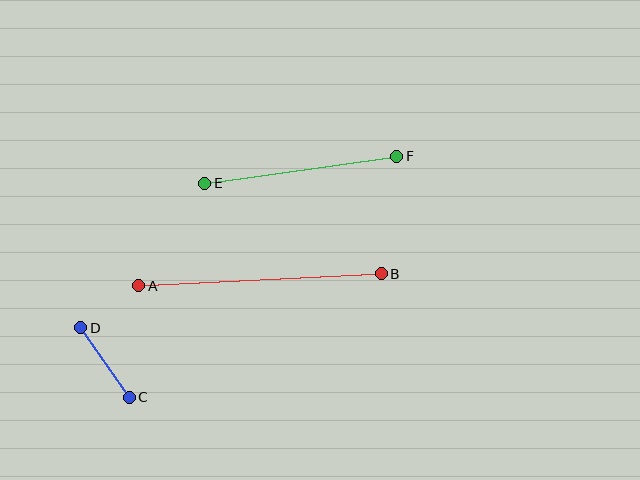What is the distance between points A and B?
The distance is approximately 243 pixels.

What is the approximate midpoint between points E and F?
The midpoint is at approximately (301, 170) pixels.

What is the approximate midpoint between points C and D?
The midpoint is at approximately (105, 362) pixels.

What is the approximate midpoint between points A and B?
The midpoint is at approximately (260, 280) pixels.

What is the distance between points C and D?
The distance is approximately 85 pixels.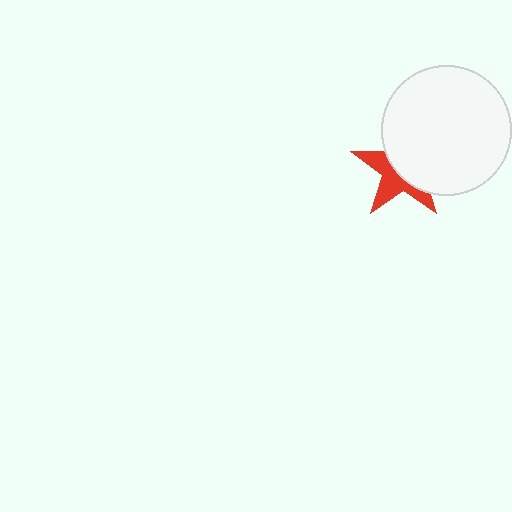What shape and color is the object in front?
The object in front is a white circle.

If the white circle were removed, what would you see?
You would see the complete red star.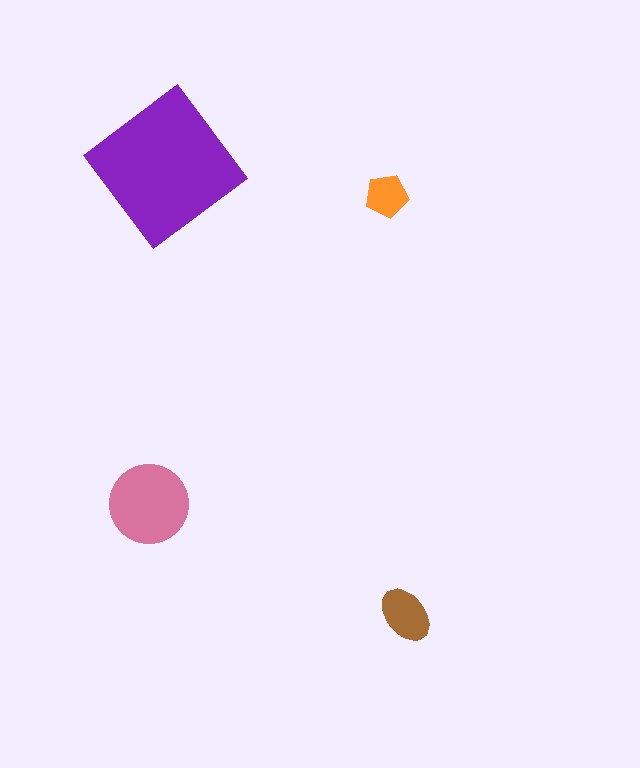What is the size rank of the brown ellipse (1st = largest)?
3rd.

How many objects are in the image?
There are 4 objects in the image.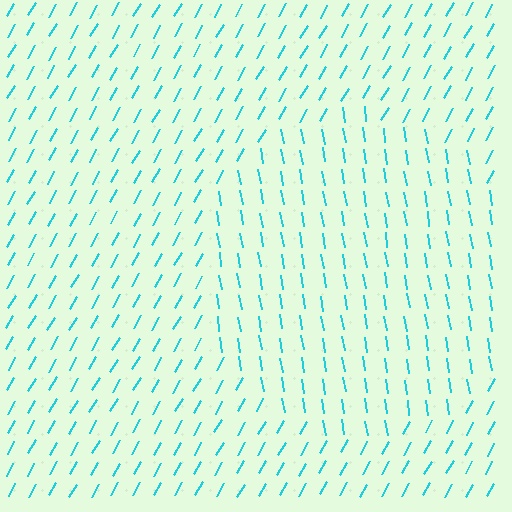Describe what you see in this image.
The image is filled with small cyan line segments. A circle region in the image has lines oriented differently from the surrounding lines, creating a visible texture boundary.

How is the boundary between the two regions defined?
The boundary is defined purely by a change in line orientation (approximately 39 degrees difference). All lines are the same color and thickness.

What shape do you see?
I see a circle.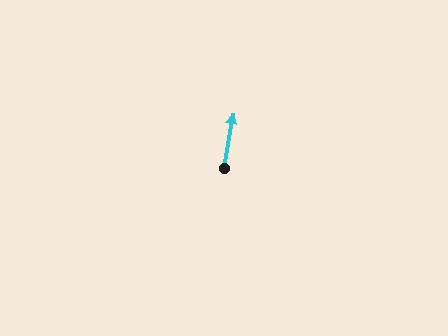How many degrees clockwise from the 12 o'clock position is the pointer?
Approximately 9 degrees.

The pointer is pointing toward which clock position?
Roughly 12 o'clock.